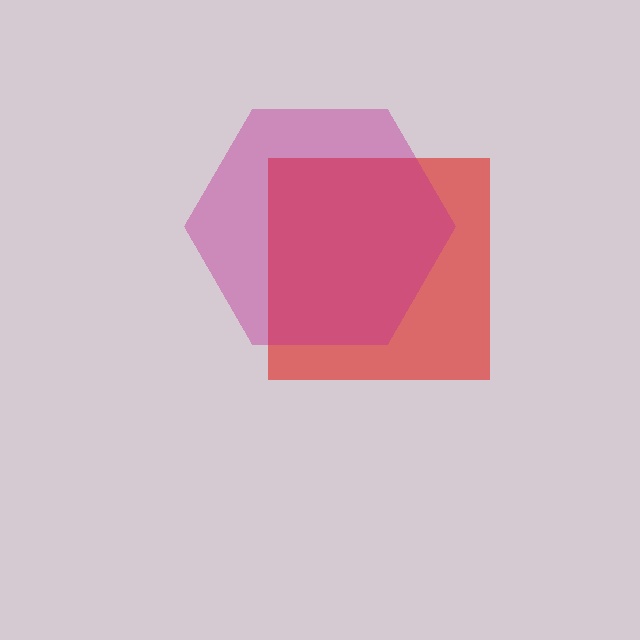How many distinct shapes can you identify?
There are 2 distinct shapes: a red square, a magenta hexagon.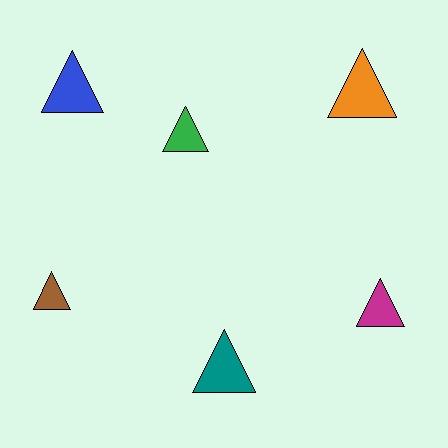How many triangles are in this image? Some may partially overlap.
There are 6 triangles.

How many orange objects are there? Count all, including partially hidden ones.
There is 1 orange object.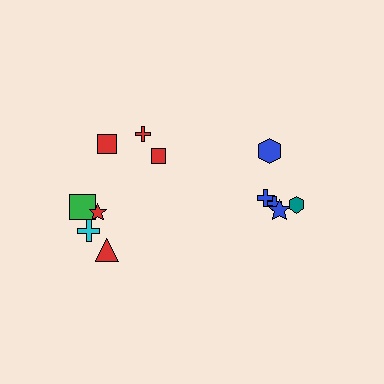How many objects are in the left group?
There are 7 objects.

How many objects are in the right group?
There are 5 objects.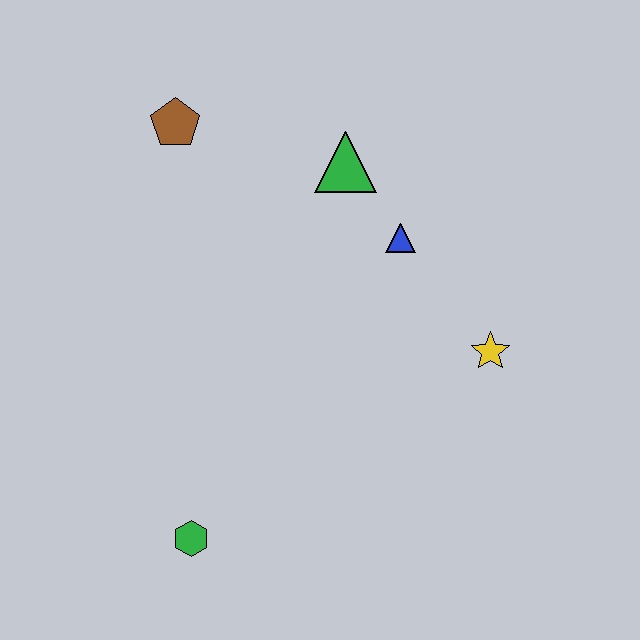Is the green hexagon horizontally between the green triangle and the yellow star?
No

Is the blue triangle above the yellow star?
Yes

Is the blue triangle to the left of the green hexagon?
No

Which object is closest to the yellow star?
The blue triangle is closest to the yellow star.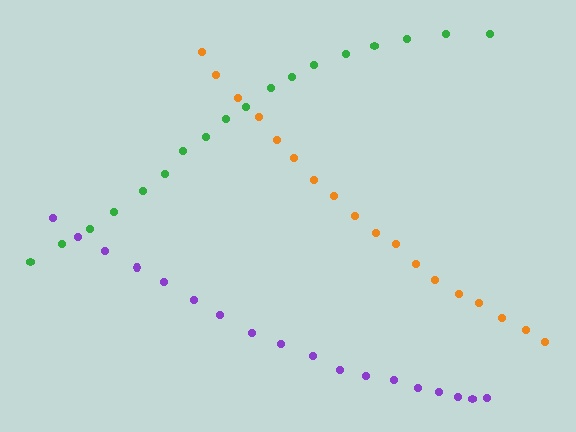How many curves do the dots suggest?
There are 3 distinct paths.